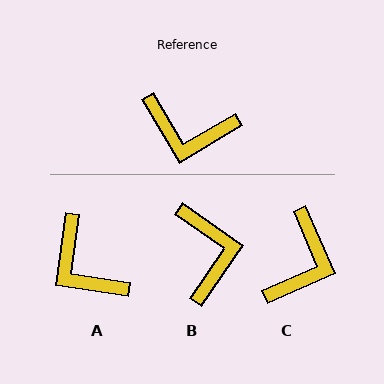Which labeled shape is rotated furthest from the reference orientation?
B, about 114 degrees away.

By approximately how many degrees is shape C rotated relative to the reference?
Approximately 83 degrees counter-clockwise.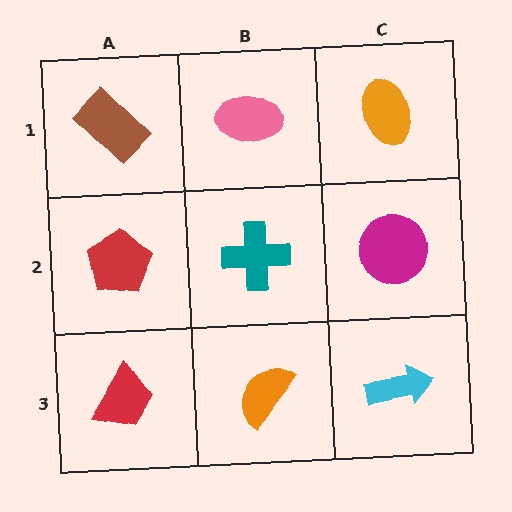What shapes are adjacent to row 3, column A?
A red pentagon (row 2, column A), an orange semicircle (row 3, column B).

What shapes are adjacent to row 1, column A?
A red pentagon (row 2, column A), a pink ellipse (row 1, column B).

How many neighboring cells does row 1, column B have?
3.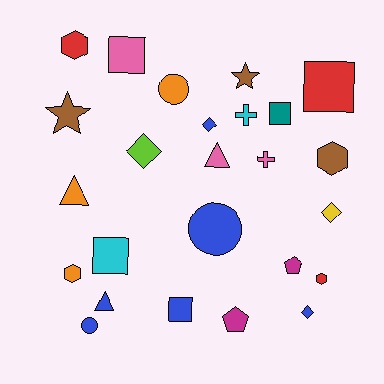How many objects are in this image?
There are 25 objects.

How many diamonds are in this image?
There are 4 diamonds.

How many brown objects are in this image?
There are 3 brown objects.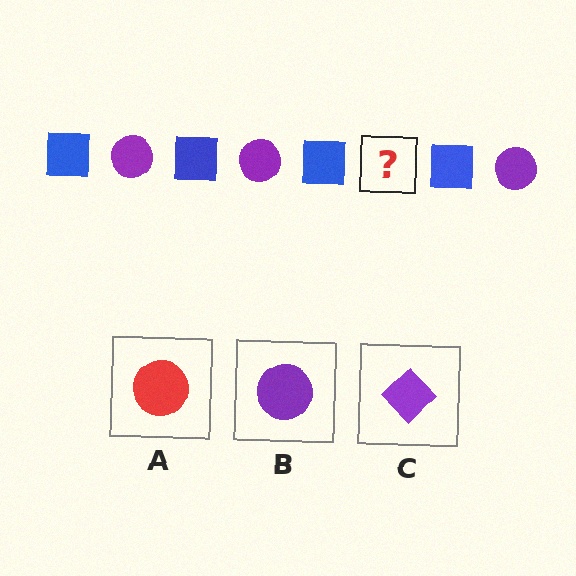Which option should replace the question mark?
Option B.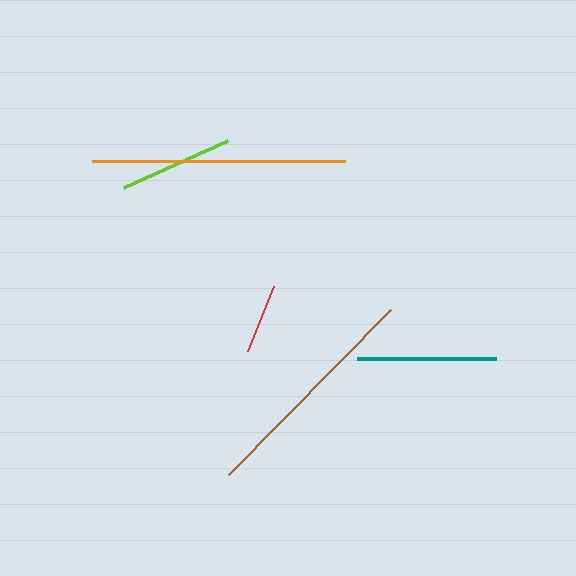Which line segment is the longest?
The orange line is the longest at approximately 254 pixels.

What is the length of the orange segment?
The orange segment is approximately 254 pixels long.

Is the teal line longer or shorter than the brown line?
The brown line is longer than the teal line.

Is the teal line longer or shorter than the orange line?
The orange line is longer than the teal line.